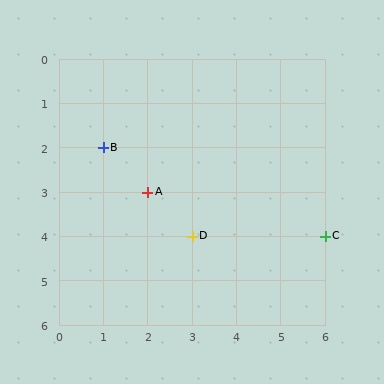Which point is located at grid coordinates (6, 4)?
Point C is at (6, 4).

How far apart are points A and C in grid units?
Points A and C are 4 columns and 1 row apart (about 4.1 grid units diagonally).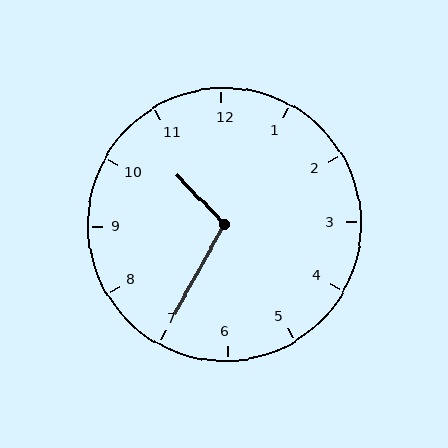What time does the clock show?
10:35.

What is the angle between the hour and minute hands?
Approximately 108 degrees.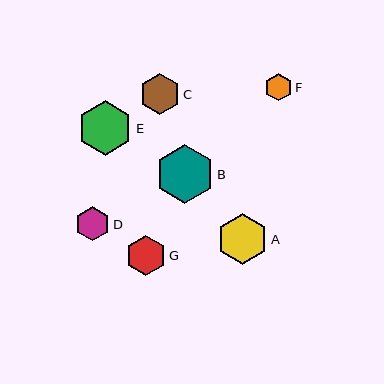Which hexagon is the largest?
Hexagon B is the largest with a size of approximately 59 pixels.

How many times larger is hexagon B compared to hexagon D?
Hexagon B is approximately 1.7 times the size of hexagon D.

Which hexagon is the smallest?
Hexagon F is the smallest with a size of approximately 27 pixels.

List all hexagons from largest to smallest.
From largest to smallest: B, E, A, C, G, D, F.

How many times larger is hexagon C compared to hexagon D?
Hexagon C is approximately 1.2 times the size of hexagon D.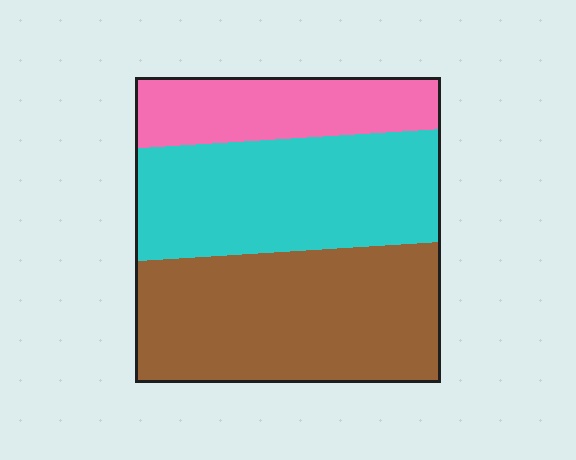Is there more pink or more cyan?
Cyan.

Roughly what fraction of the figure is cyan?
Cyan takes up about three eighths (3/8) of the figure.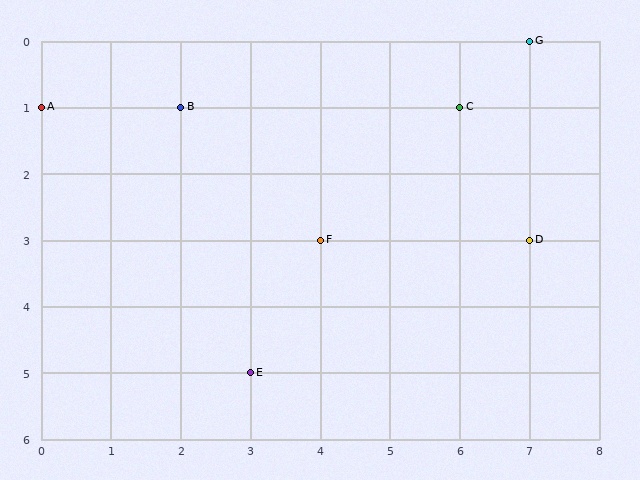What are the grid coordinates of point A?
Point A is at grid coordinates (0, 1).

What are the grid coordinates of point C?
Point C is at grid coordinates (6, 1).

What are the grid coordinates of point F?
Point F is at grid coordinates (4, 3).